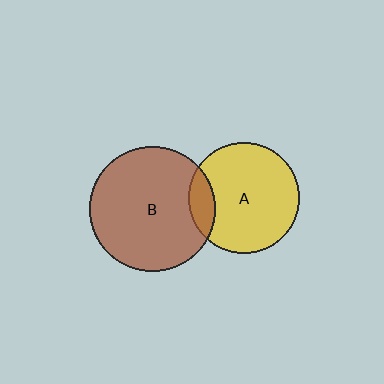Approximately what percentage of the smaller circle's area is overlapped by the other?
Approximately 15%.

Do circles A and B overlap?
Yes.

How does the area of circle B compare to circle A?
Approximately 1.3 times.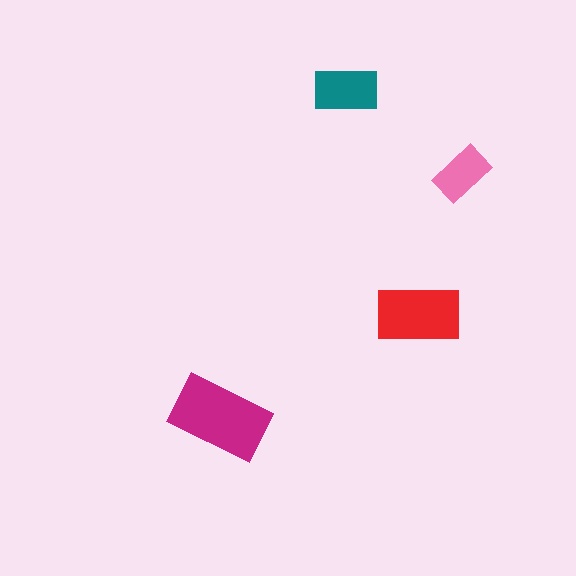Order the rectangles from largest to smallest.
the magenta one, the red one, the teal one, the pink one.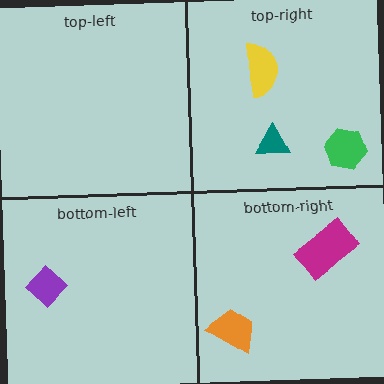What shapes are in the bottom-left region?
The purple diamond.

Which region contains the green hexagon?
The top-right region.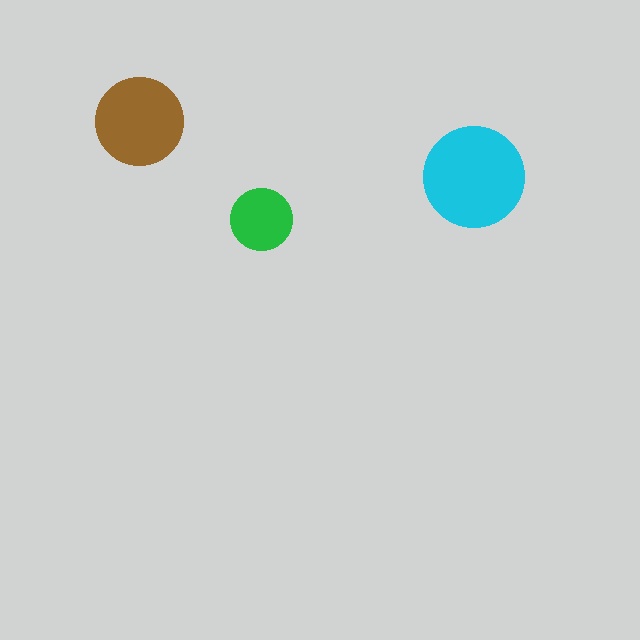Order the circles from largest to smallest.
the cyan one, the brown one, the green one.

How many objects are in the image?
There are 3 objects in the image.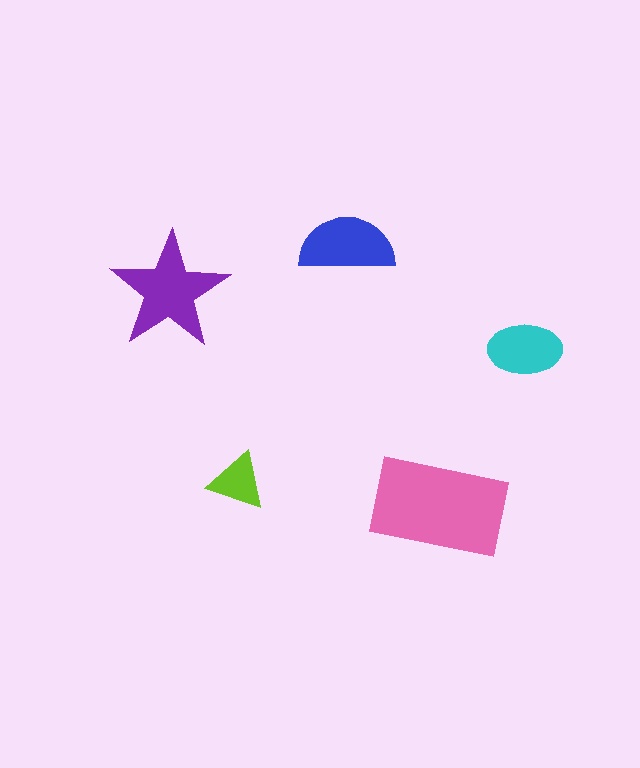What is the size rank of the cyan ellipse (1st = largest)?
4th.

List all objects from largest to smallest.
The pink rectangle, the purple star, the blue semicircle, the cyan ellipse, the lime triangle.